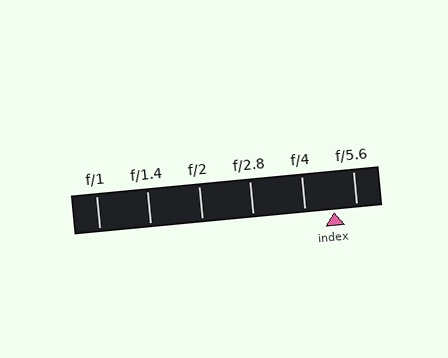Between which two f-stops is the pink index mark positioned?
The index mark is between f/4 and f/5.6.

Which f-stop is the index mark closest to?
The index mark is closest to f/5.6.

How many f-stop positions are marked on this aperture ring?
There are 6 f-stop positions marked.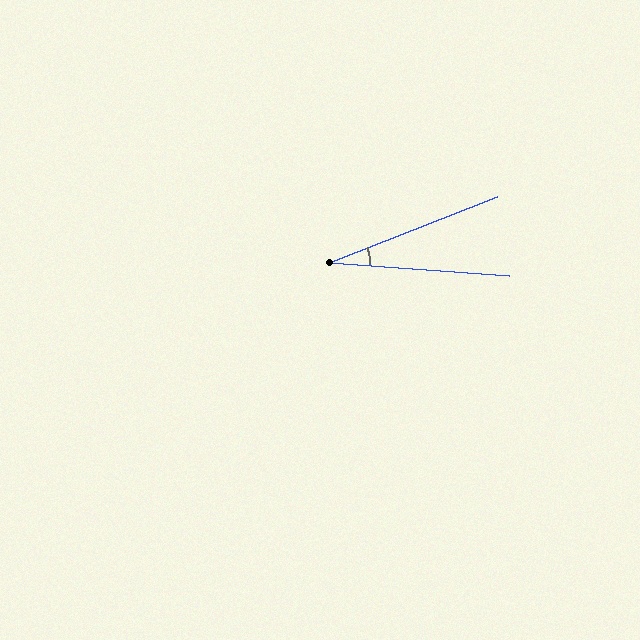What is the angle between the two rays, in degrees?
Approximately 25 degrees.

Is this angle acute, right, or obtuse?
It is acute.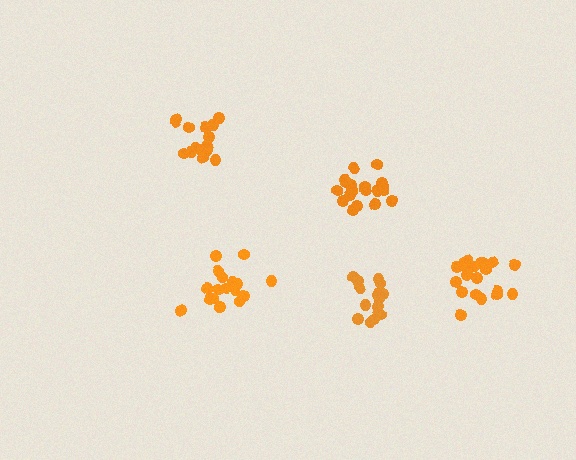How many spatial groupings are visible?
There are 5 spatial groupings.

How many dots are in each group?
Group 1: 15 dots, Group 2: 18 dots, Group 3: 15 dots, Group 4: 20 dots, Group 5: 20 dots (88 total).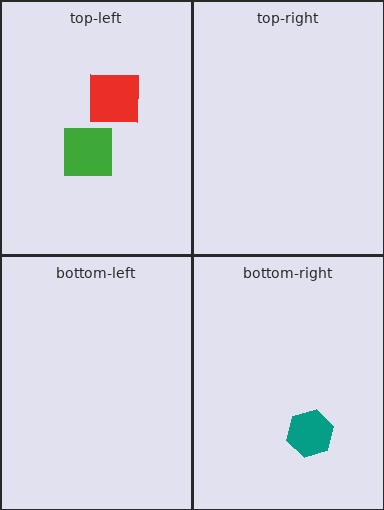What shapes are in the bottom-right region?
The teal hexagon.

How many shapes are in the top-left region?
2.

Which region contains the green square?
The top-left region.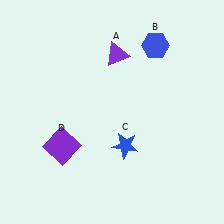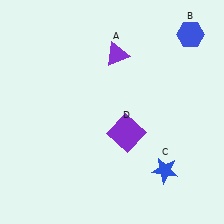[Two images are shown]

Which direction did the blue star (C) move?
The blue star (C) moved right.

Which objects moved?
The objects that moved are: the blue hexagon (B), the blue star (C), the purple square (D).